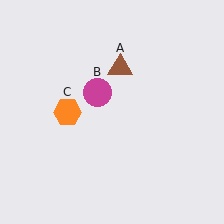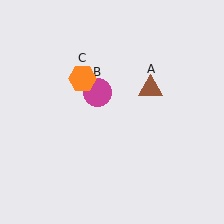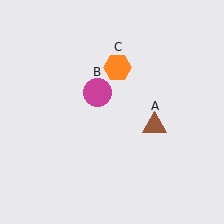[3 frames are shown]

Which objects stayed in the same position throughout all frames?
Magenta circle (object B) remained stationary.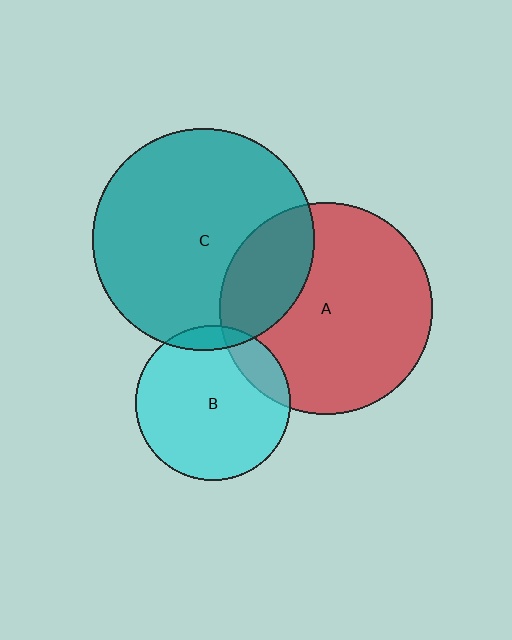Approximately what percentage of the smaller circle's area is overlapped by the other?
Approximately 10%.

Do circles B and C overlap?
Yes.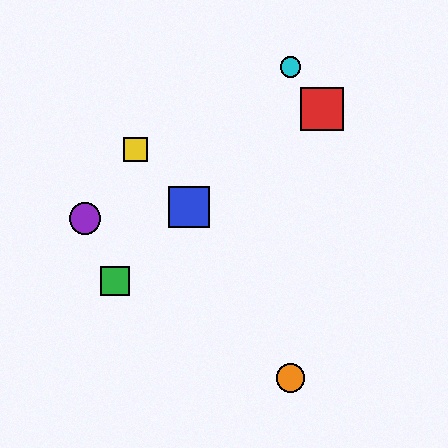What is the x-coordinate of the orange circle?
The orange circle is at x≈291.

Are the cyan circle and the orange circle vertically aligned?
Yes, both are at x≈291.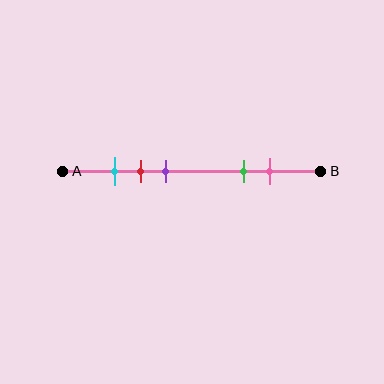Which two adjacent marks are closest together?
The cyan and red marks are the closest adjacent pair.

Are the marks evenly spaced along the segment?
No, the marks are not evenly spaced.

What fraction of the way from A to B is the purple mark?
The purple mark is approximately 40% (0.4) of the way from A to B.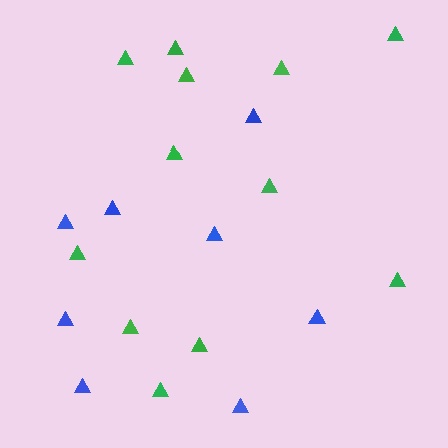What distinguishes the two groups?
There are 2 groups: one group of blue triangles (8) and one group of green triangles (12).